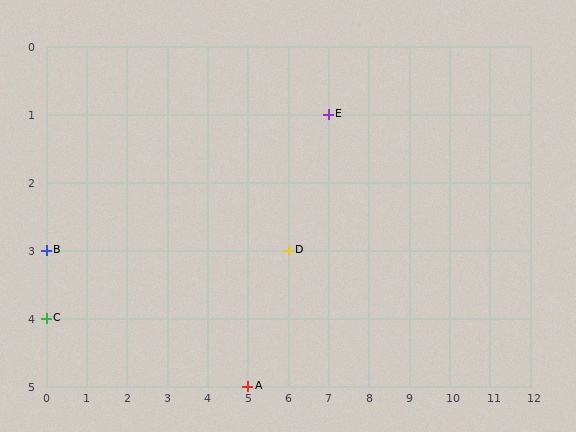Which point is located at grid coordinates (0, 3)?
Point B is at (0, 3).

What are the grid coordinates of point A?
Point A is at grid coordinates (5, 5).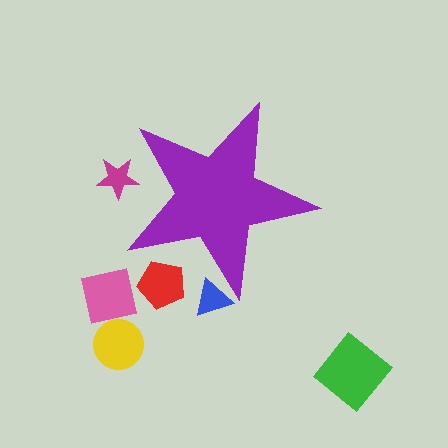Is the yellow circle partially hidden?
No, the yellow circle is fully visible.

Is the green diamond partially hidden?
No, the green diamond is fully visible.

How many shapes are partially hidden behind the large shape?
3 shapes are partially hidden.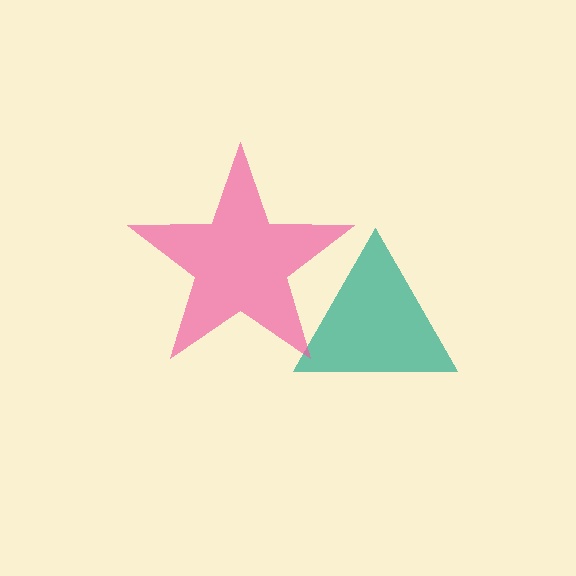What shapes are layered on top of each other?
The layered shapes are: a teal triangle, a pink star.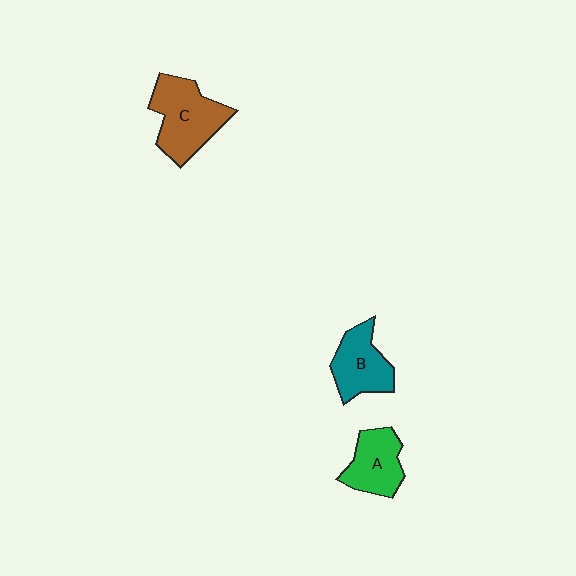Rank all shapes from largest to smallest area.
From largest to smallest: C (brown), B (teal), A (green).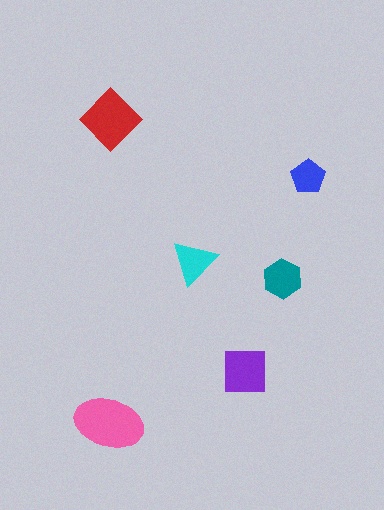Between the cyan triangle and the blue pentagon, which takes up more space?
The cyan triangle.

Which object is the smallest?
The blue pentagon.